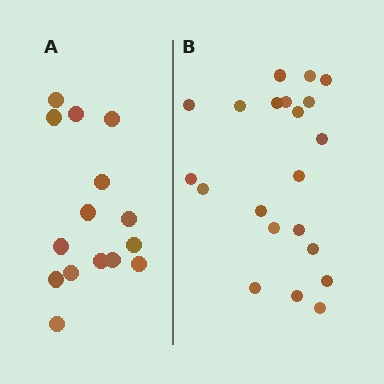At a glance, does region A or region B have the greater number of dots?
Region B (the right region) has more dots.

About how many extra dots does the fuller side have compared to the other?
Region B has about 6 more dots than region A.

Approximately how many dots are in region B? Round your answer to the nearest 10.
About 20 dots. (The exact count is 21, which rounds to 20.)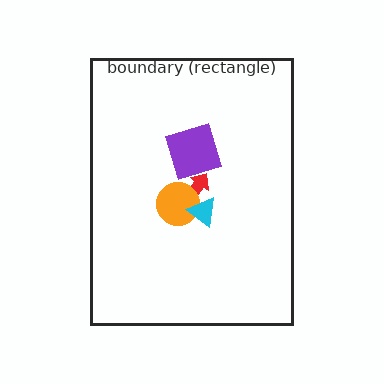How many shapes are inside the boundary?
4 inside, 0 outside.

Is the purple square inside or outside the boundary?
Inside.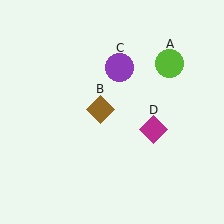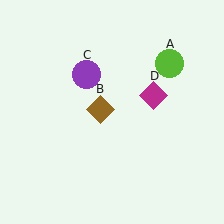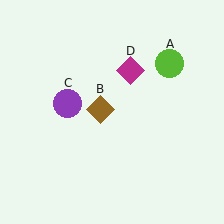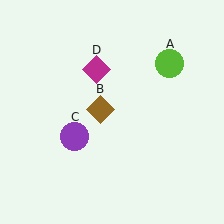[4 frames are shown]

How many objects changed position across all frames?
2 objects changed position: purple circle (object C), magenta diamond (object D).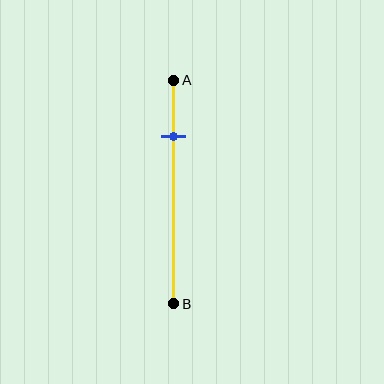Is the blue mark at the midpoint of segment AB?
No, the mark is at about 25% from A, not at the 50% midpoint.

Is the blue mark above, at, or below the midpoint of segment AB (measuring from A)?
The blue mark is above the midpoint of segment AB.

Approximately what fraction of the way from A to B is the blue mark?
The blue mark is approximately 25% of the way from A to B.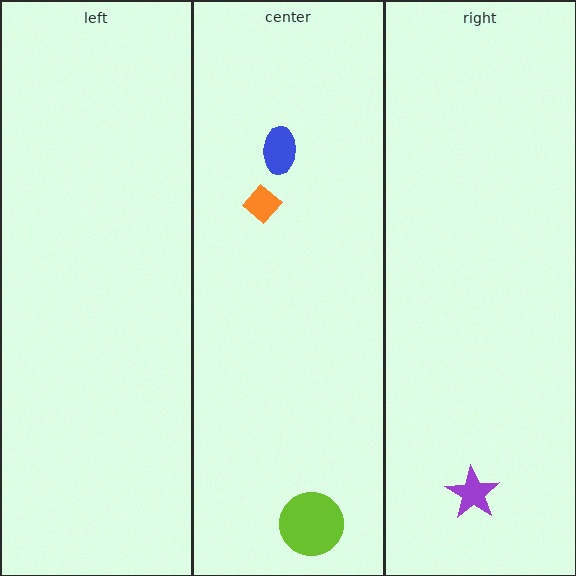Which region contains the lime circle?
The center region.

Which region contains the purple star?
The right region.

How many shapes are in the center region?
3.